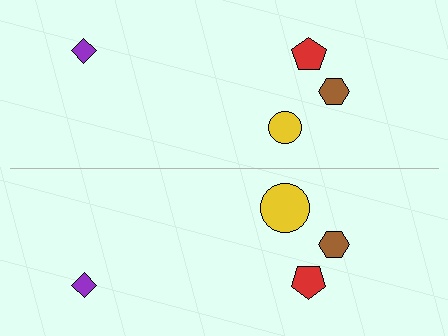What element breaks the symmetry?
The yellow circle on the bottom side has a different size than its mirror counterpart.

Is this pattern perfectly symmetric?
No, the pattern is not perfectly symmetric. The yellow circle on the bottom side has a different size than its mirror counterpart.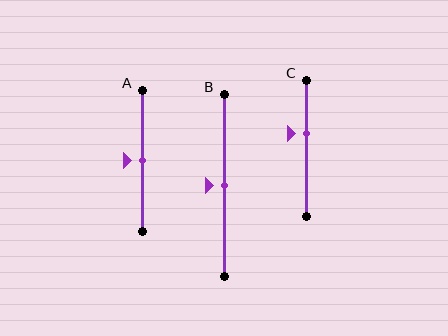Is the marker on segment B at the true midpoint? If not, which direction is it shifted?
Yes, the marker on segment B is at the true midpoint.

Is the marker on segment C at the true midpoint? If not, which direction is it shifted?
No, the marker on segment C is shifted upward by about 11% of the segment length.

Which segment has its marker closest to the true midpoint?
Segment A has its marker closest to the true midpoint.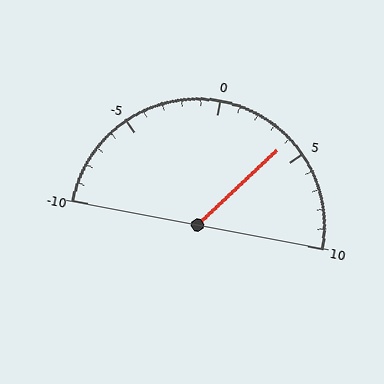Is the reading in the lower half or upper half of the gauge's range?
The reading is in the upper half of the range (-10 to 10).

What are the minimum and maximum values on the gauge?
The gauge ranges from -10 to 10.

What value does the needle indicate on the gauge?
The needle indicates approximately 4.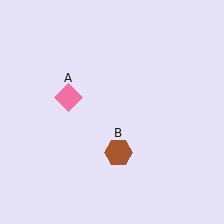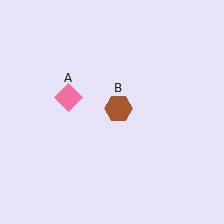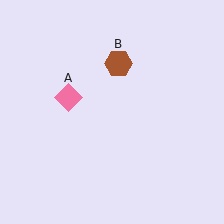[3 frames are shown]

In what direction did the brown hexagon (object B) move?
The brown hexagon (object B) moved up.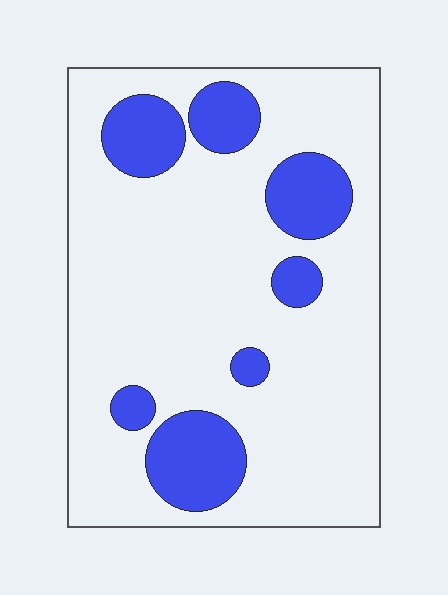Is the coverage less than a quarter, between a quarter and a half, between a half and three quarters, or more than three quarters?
Less than a quarter.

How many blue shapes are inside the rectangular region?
7.